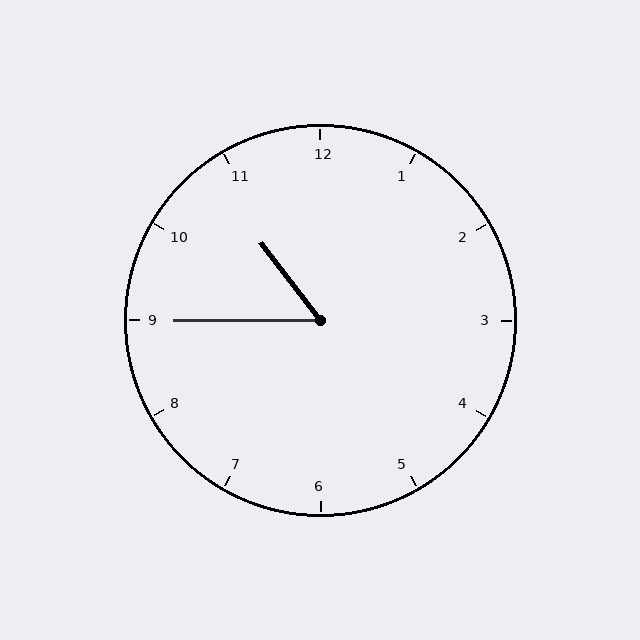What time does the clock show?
10:45.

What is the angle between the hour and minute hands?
Approximately 52 degrees.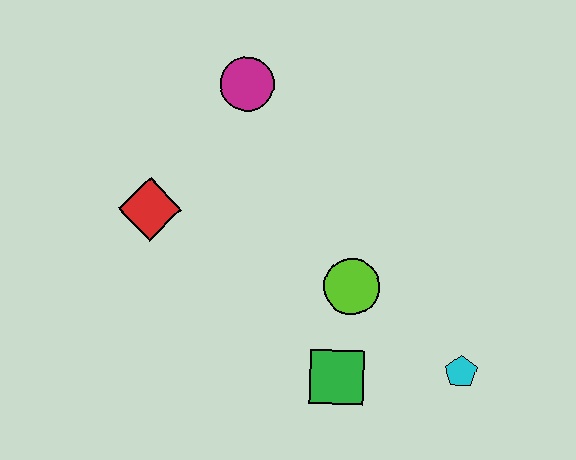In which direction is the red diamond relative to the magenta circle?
The red diamond is below the magenta circle.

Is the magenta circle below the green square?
No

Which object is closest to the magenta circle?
The red diamond is closest to the magenta circle.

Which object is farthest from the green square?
The magenta circle is farthest from the green square.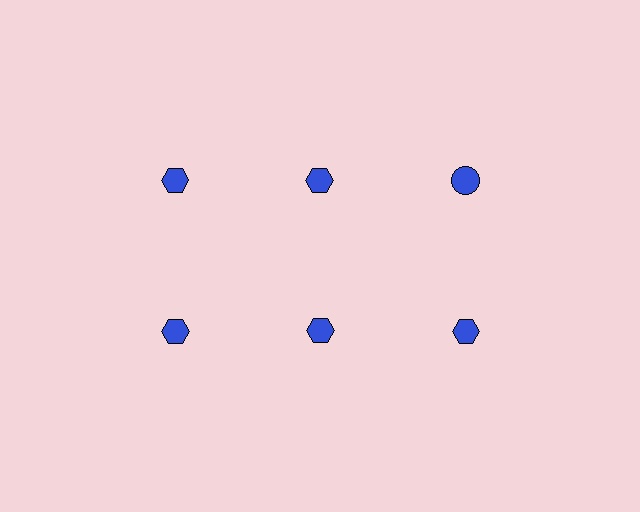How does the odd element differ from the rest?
It has a different shape: circle instead of hexagon.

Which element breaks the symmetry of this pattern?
The blue circle in the top row, center column breaks the symmetry. All other shapes are blue hexagons.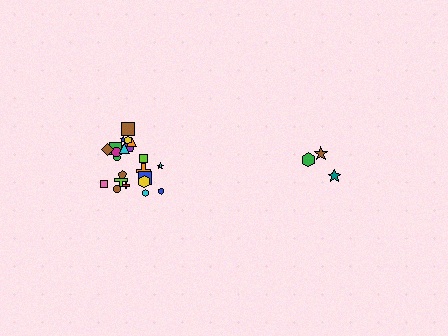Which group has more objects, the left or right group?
The left group.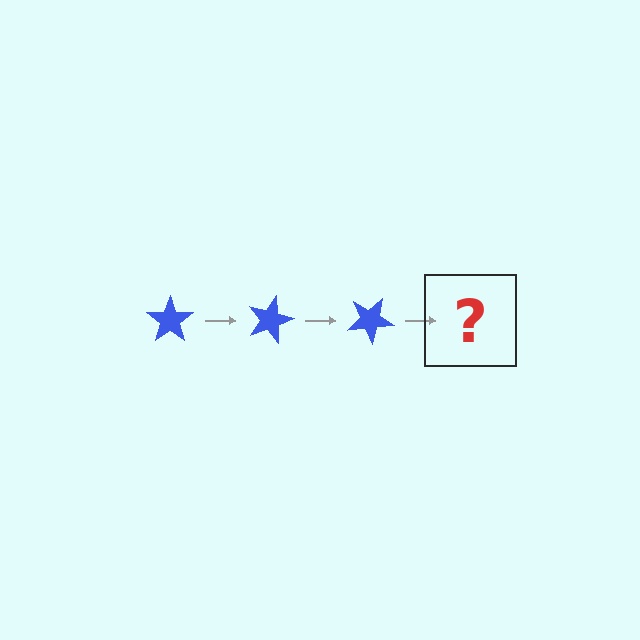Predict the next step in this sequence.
The next step is a blue star rotated 45 degrees.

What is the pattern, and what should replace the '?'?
The pattern is that the star rotates 15 degrees each step. The '?' should be a blue star rotated 45 degrees.